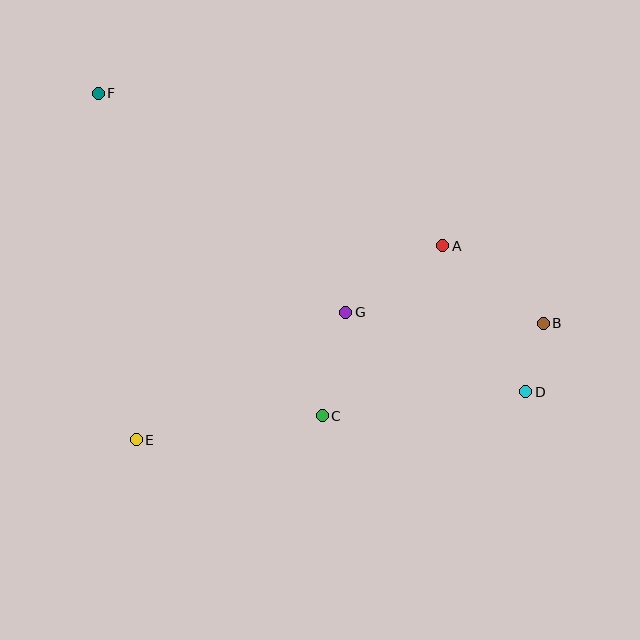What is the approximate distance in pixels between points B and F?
The distance between B and F is approximately 501 pixels.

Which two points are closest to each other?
Points B and D are closest to each other.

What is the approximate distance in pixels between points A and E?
The distance between A and E is approximately 363 pixels.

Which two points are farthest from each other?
Points D and F are farthest from each other.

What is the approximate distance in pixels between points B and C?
The distance between B and C is approximately 240 pixels.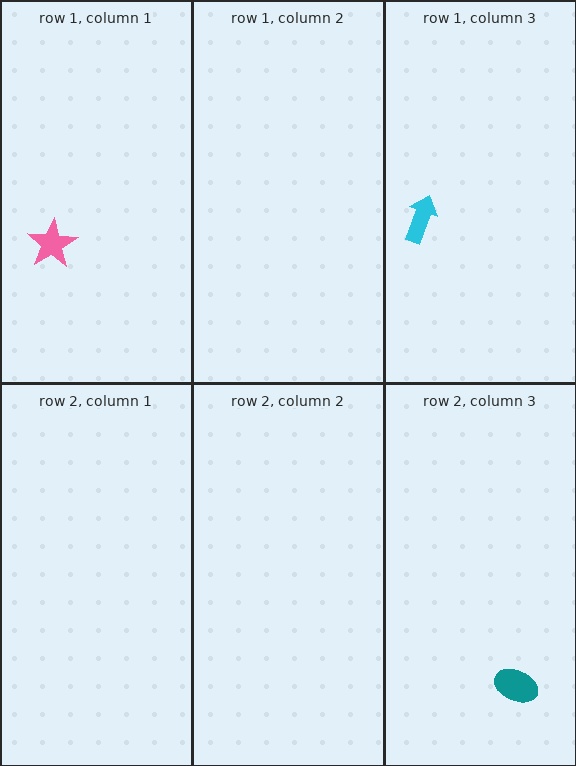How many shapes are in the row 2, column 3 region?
1.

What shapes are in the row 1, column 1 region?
The pink star.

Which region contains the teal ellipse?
The row 2, column 3 region.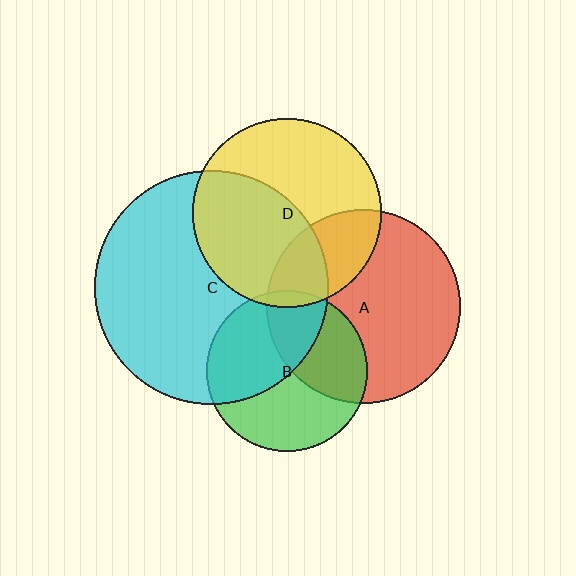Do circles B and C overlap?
Yes.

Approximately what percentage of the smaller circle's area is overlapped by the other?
Approximately 45%.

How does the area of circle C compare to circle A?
Approximately 1.5 times.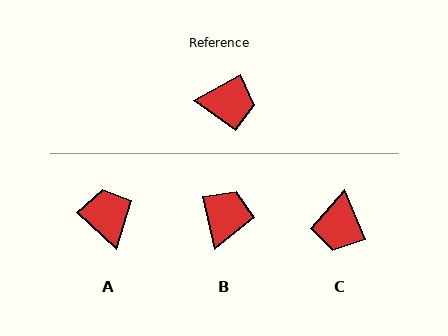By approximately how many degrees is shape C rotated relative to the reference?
Approximately 97 degrees clockwise.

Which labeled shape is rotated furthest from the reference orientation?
A, about 108 degrees away.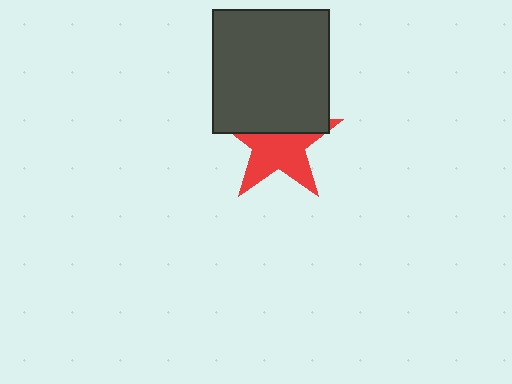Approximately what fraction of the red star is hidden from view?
Roughly 41% of the red star is hidden behind the dark gray rectangle.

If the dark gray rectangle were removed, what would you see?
You would see the complete red star.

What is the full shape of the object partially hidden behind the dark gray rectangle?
The partially hidden object is a red star.